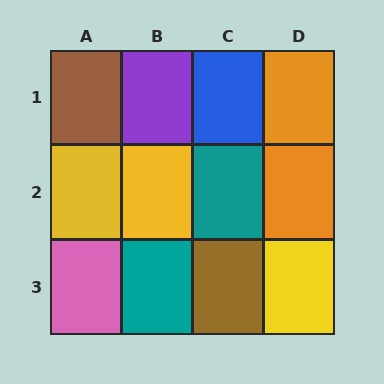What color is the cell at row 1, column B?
Purple.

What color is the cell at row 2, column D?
Orange.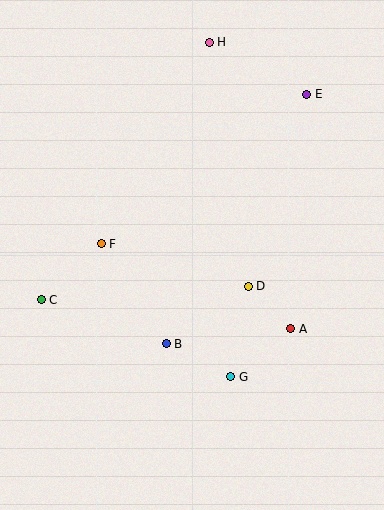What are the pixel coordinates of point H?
Point H is at (209, 42).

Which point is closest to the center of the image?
Point D at (248, 286) is closest to the center.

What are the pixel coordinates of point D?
Point D is at (248, 286).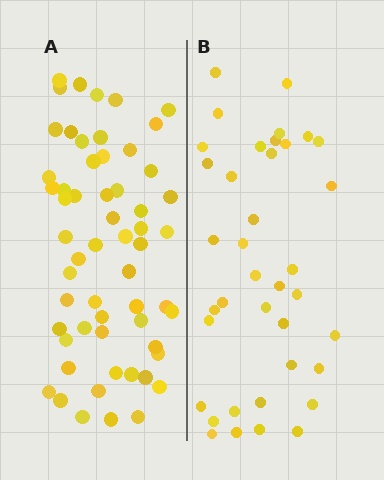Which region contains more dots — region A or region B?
Region A (the left region) has more dots.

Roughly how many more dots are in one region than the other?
Region A has approximately 20 more dots than region B.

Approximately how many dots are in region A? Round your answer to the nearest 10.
About 60 dots. (The exact count is 58, which rounds to 60.)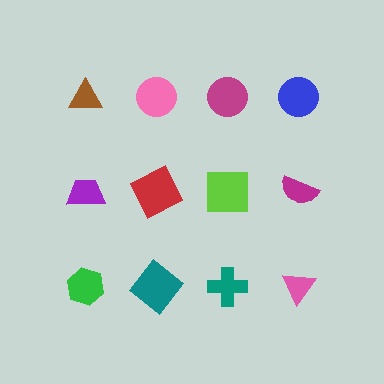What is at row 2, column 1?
A purple trapezoid.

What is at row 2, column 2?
A red square.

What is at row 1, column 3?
A magenta circle.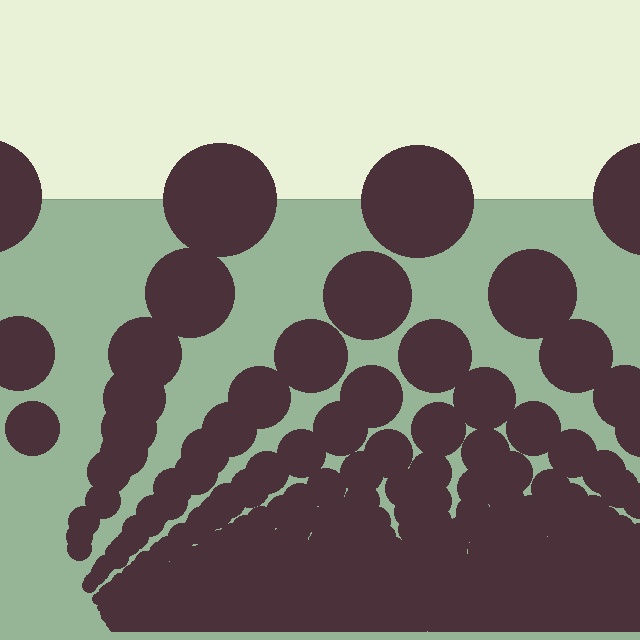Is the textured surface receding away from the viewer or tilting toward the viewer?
The surface appears to tilt toward the viewer. Texture elements get larger and sparser toward the top.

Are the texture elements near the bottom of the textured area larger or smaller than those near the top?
Smaller. The gradient is inverted — elements near the bottom are smaller and denser.